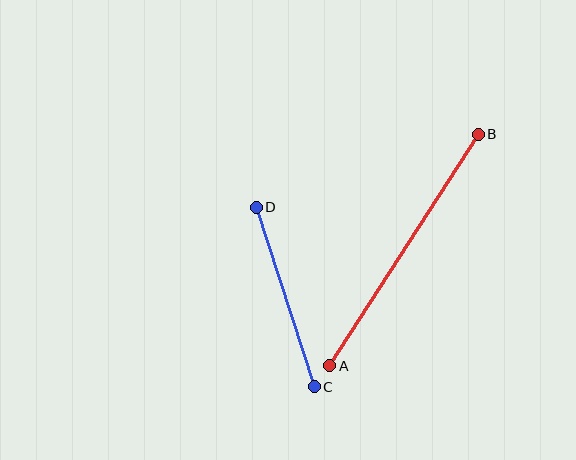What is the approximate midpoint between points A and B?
The midpoint is at approximately (404, 250) pixels.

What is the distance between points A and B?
The distance is approximately 275 pixels.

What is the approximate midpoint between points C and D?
The midpoint is at approximately (285, 297) pixels.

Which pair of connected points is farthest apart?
Points A and B are farthest apart.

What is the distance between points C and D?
The distance is approximately 188 pixels.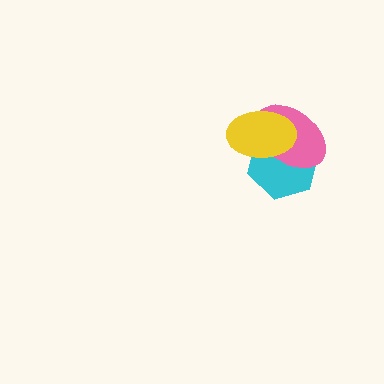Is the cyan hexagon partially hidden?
Yes, it is partially covered by another shape.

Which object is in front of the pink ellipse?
The yellow ellipse is in front of the pink ellipse.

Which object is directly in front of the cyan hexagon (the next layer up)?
The pink ellipse is directly in front of the cyan hexagon.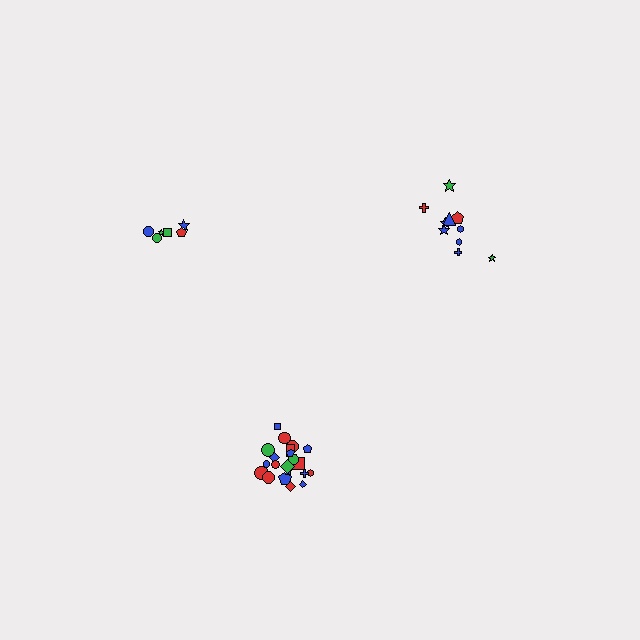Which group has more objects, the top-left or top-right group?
The top-right group.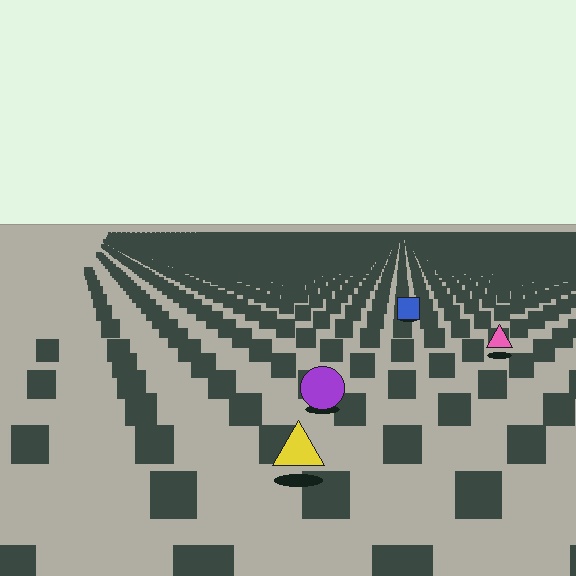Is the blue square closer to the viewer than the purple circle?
No. The purple circle is closer — you can tell from the texture gradient: the ground texture is coarser near it.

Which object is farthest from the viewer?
The blue square is farthest from the viewer. It appears smaller and the ground texture around it is denser.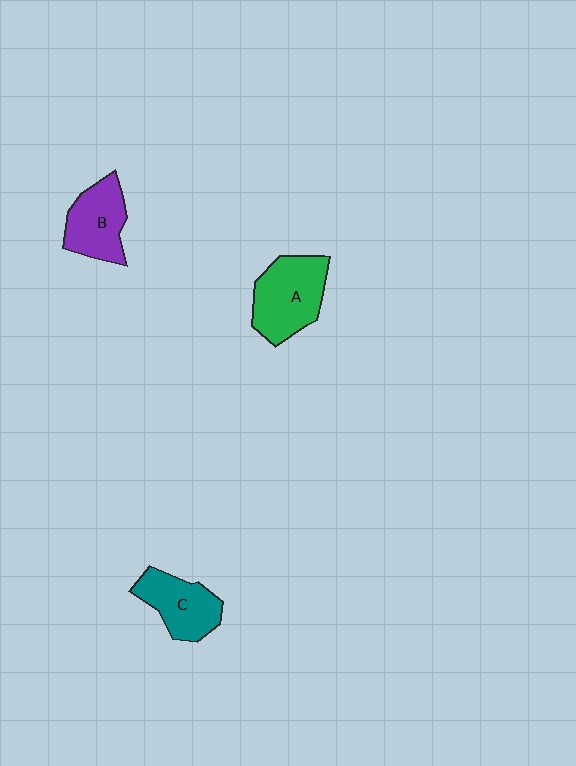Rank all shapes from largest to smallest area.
From largest to smallest: A (green), B (purple), C (teal).